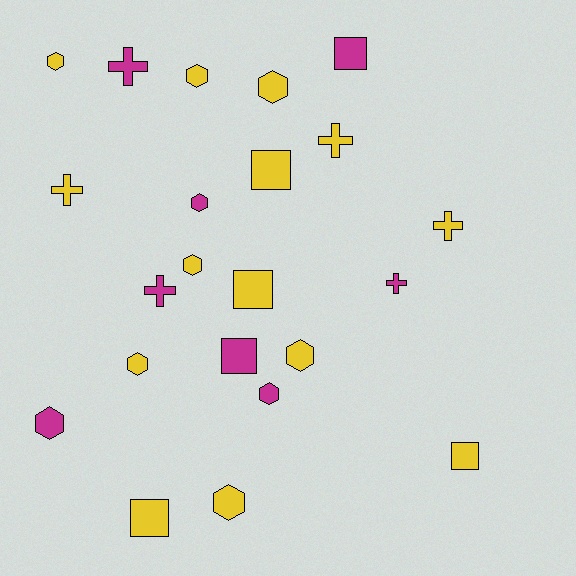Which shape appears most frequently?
Hexagon, with 10 objects.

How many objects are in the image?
There are 22 objects.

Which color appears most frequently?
Yellow, with 14 objects.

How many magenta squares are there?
There are 2 magenta squares.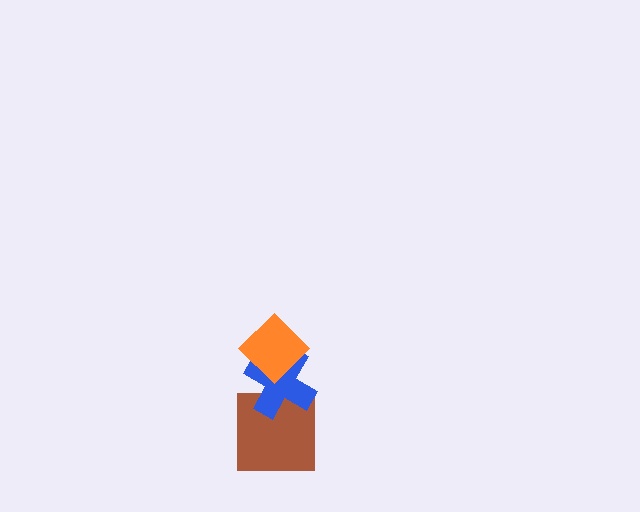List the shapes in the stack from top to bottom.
From top to bottom: the orange diamond, the blue cross, the brown square.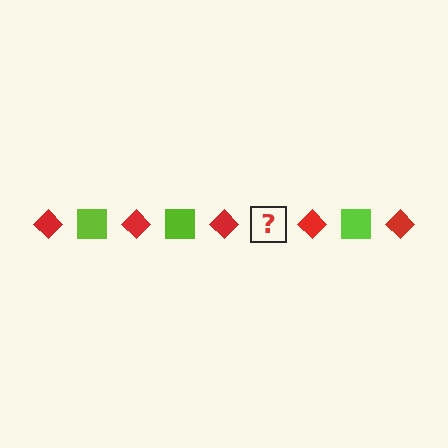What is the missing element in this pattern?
The missing element is a lime square.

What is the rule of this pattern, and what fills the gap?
The rule is that the pattern alternates between red diamond and lime square. The gap should be filled with a lime square.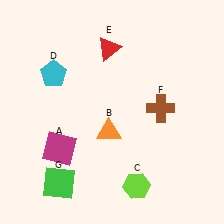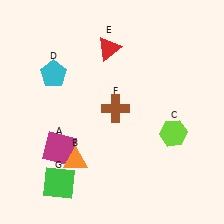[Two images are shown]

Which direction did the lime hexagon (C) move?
The lime hexagon (C) moved up.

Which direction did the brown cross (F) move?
The brown cross (F) moved left.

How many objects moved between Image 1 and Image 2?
3 objects moved between the two images.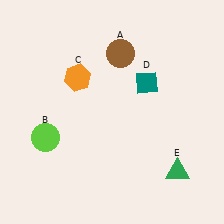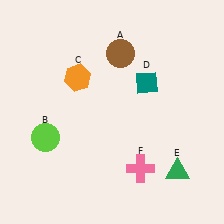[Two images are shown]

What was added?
A pink cross (F) was added in Image 2.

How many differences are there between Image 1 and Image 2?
There is 1 difference between the two images.